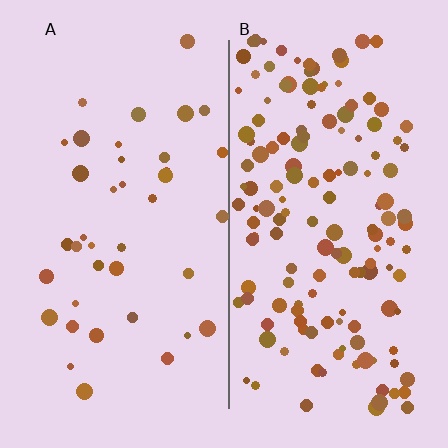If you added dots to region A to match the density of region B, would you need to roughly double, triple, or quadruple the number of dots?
Approximately quadruple.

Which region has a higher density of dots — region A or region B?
B (the right).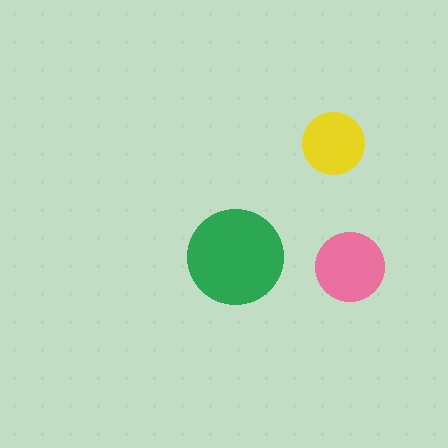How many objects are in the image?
There are 3 objects in the image.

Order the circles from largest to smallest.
the green one, the pink one, the yellow one.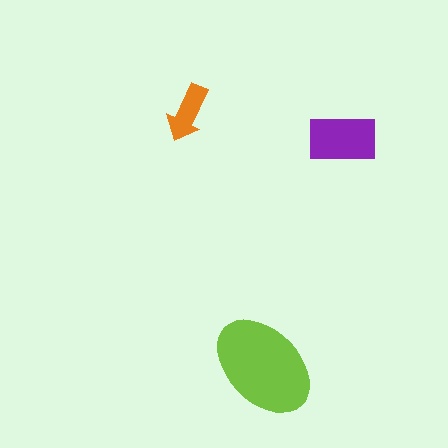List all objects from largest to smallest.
The lime ellipse, the purple rectangle, the orange arrow.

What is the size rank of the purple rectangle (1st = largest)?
2nd.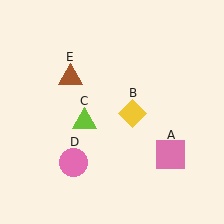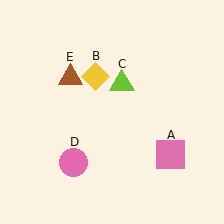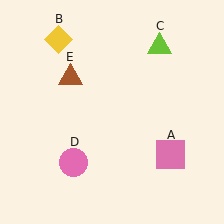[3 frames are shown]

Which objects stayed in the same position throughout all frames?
Pink square (object A) and pink circle (object D) and brown triangle (object E) remained stationary.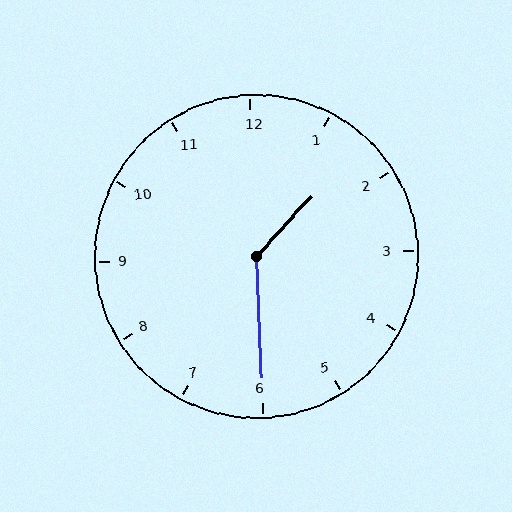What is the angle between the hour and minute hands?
Approximately 135 degrees.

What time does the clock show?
1:30.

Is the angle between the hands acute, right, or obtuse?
It is obtuse.